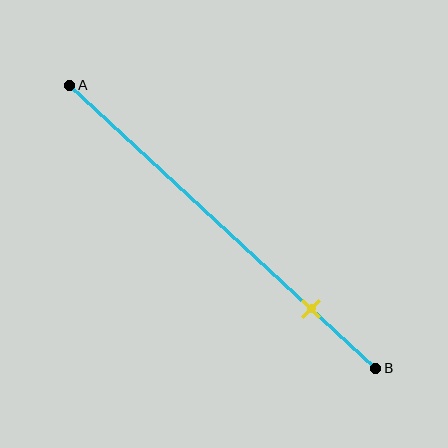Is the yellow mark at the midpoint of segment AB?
No, the mark is at about 80% from A, not at the 50% midpoint.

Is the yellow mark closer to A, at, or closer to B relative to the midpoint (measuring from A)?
The yellow mark is closer to point B than the midpoint of segment AB.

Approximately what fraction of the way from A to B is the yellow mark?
The yellow mark is approximately 80% of the way from A to B.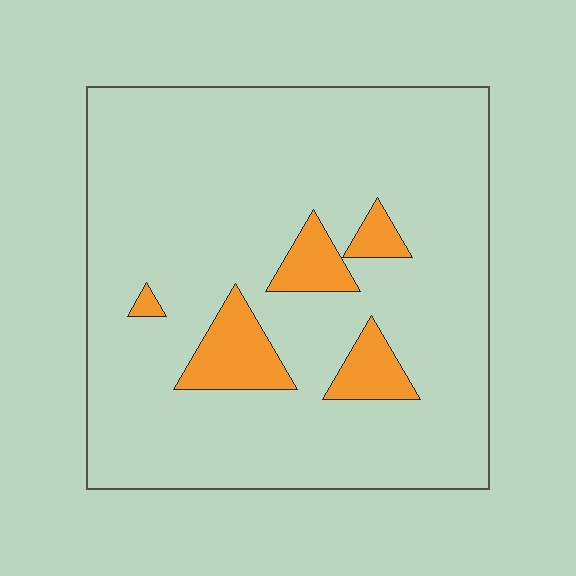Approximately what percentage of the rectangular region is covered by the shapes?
Approximately 10%.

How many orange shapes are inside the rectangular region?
5.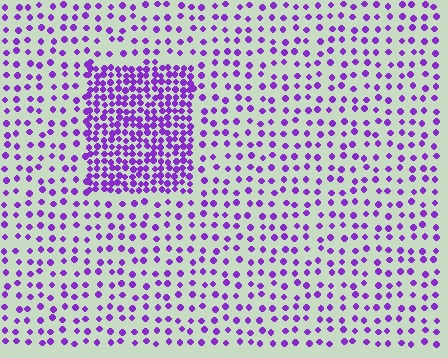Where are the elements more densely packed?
The elements are more densely packed inside the rectangle boundary.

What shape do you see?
I see a rectangle.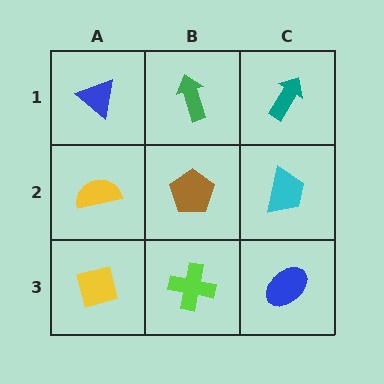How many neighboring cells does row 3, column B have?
3.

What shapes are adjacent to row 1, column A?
A yellow semicircle (row 2, column A), a green arrow (row 1, column B).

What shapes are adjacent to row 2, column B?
A green arrow (row 1, column B), a lime cross (row 3, column B), a yellow semicircle (row 2, column A), a cyan trapezoid (row 2, column C).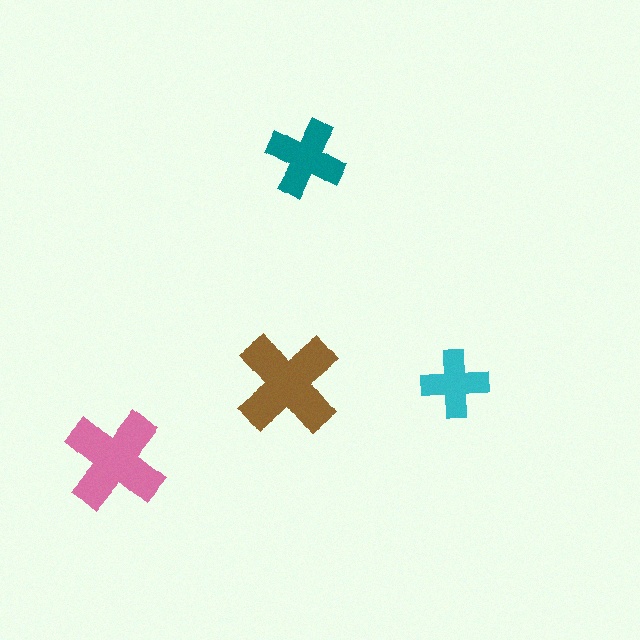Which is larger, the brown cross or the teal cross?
The brown one.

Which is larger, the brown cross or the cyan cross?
The brown one.